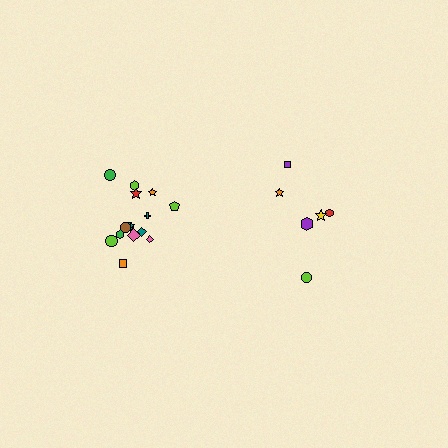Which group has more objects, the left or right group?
The left group.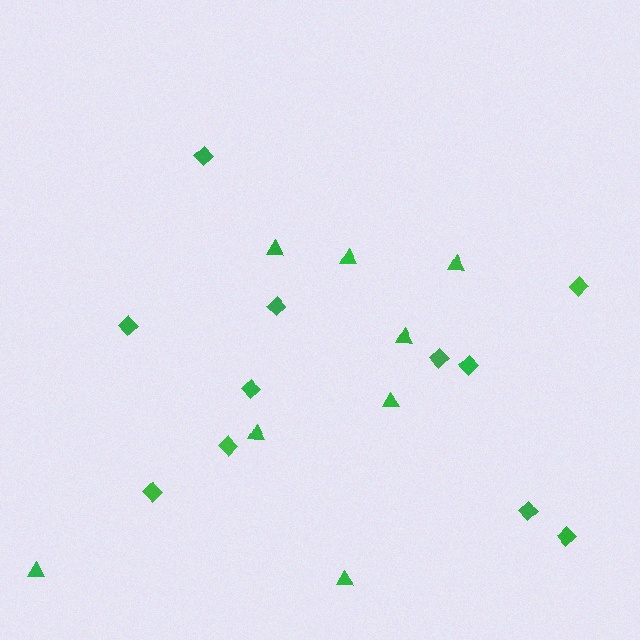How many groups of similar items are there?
There are 2 groups: one group of diamonds (11) and one group of triangles (8).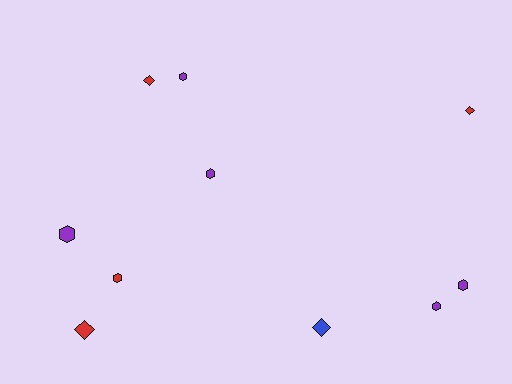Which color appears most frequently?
Purple, with 5 objects.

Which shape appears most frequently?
Hexagon, with 6 objects.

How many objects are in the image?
There are 10 objects.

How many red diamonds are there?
There are 3 red diamonds.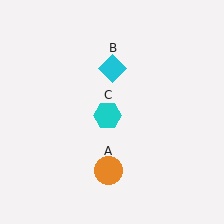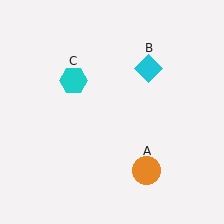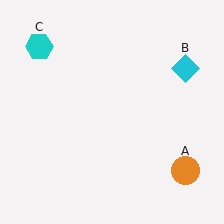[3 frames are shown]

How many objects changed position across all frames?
3 objects changed position: orange circle (object A), cyan diamond (object B), cyan hexagon (object C).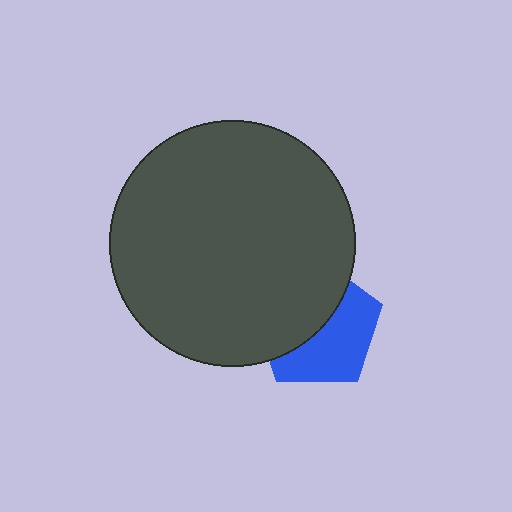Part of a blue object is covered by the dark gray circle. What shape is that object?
It is a pentagon.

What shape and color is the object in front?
The object in front is a dark gray circle.